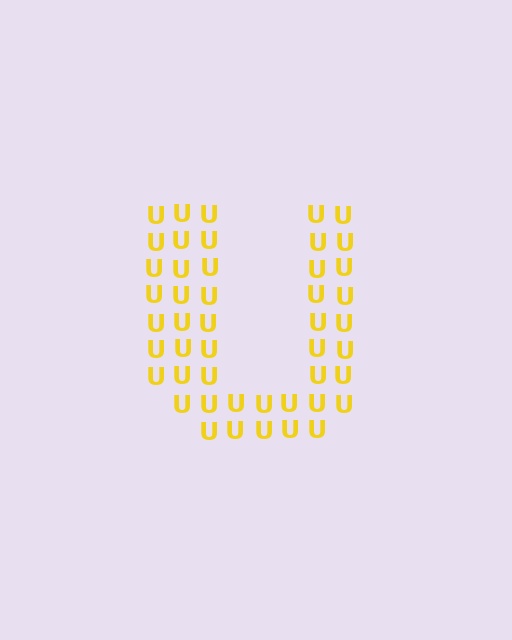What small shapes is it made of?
It is made of small letter U's.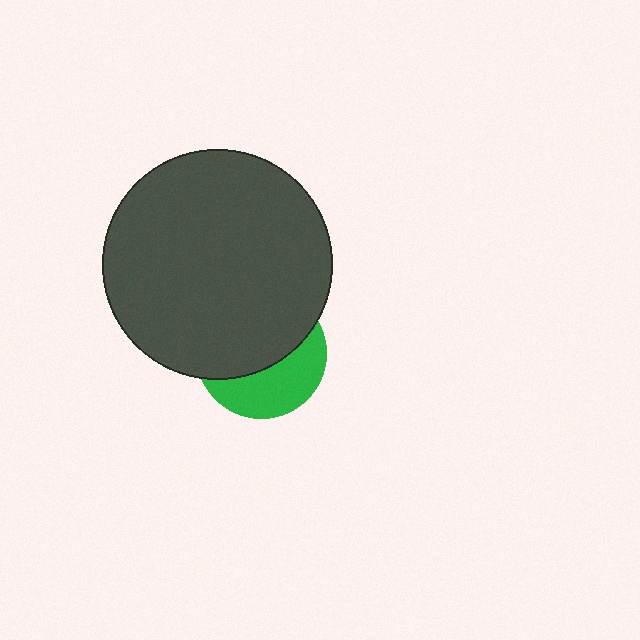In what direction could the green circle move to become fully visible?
The green circle could move down. That would shift it out from behind the dark gray circle entirely.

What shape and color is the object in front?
The object in front is a dark gray circle.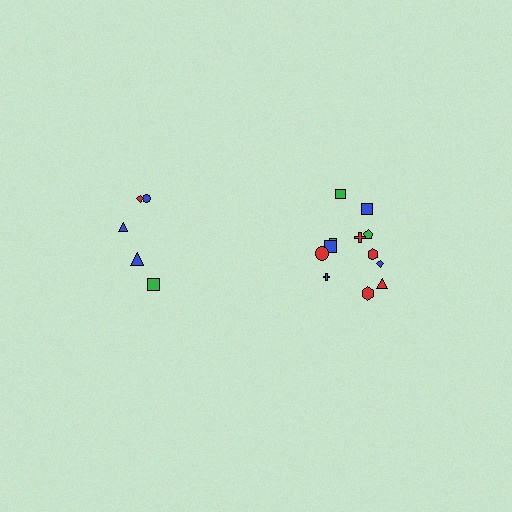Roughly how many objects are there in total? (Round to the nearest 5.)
Roughly 15 objects in total.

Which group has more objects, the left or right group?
The right group.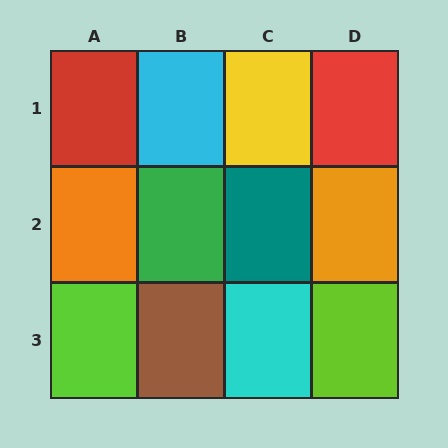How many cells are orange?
2 cells are orange.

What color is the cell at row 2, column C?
Teal.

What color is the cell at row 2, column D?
Orange.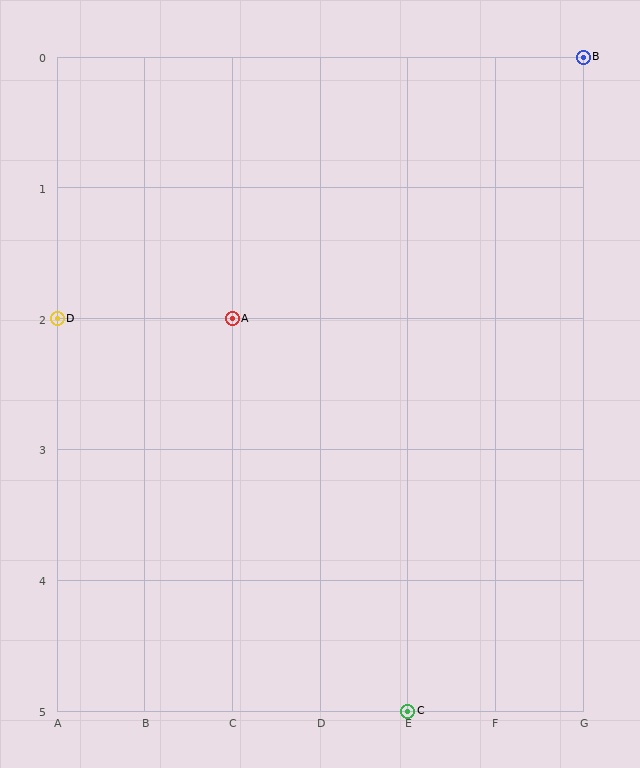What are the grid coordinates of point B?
Point B is at grid coordinates (G, 0).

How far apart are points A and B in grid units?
Points A and B are 4 columns and 2 rows apart (about 4.5 grid units diagonally).